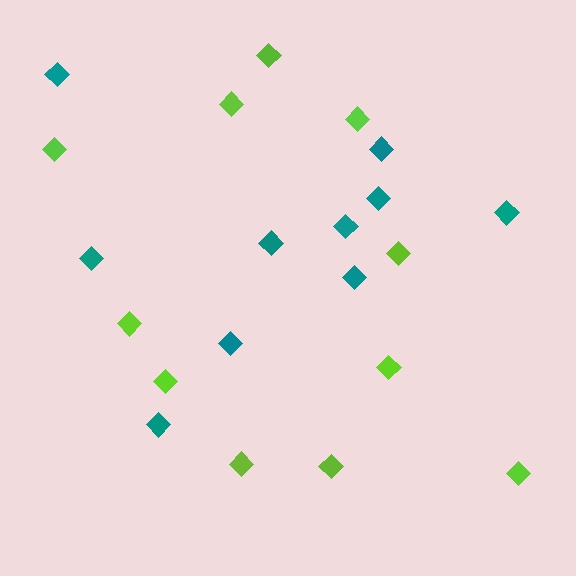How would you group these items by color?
There are 2 groups: one group of teal diamonds (10) and one group of lime diamonds (11).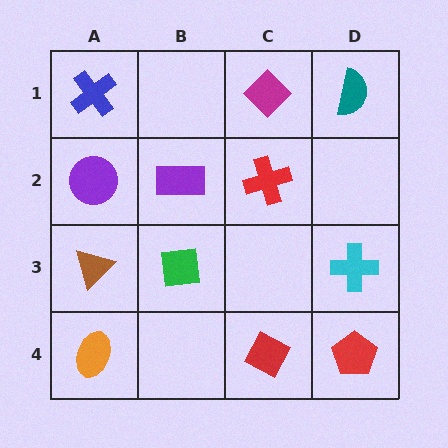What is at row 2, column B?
A purple rectangle.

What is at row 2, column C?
A red cross.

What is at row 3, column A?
A brown triangle.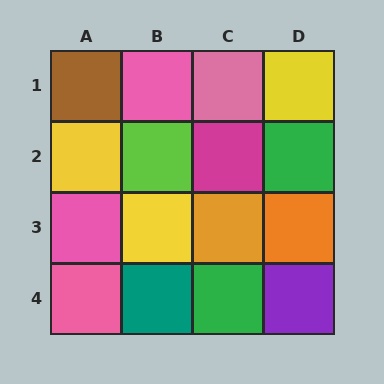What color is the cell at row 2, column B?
Lime.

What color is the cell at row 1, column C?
Pink.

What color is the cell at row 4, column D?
Purple.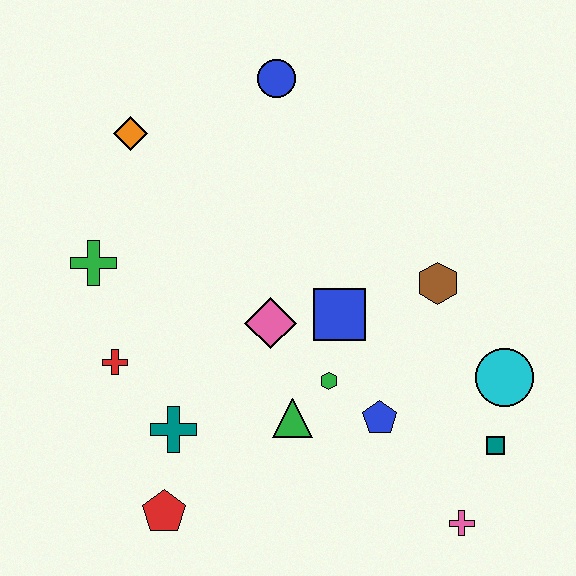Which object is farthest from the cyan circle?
The orange diamond is farthest from the cyan circle.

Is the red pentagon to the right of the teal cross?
No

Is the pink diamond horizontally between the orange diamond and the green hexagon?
Yes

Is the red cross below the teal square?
No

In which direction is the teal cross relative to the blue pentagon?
The teal cross is to the left of the blue pentagon.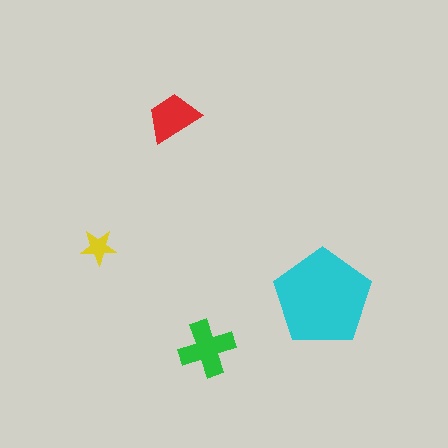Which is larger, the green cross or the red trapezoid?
The green cross.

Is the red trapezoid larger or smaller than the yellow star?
Larger.